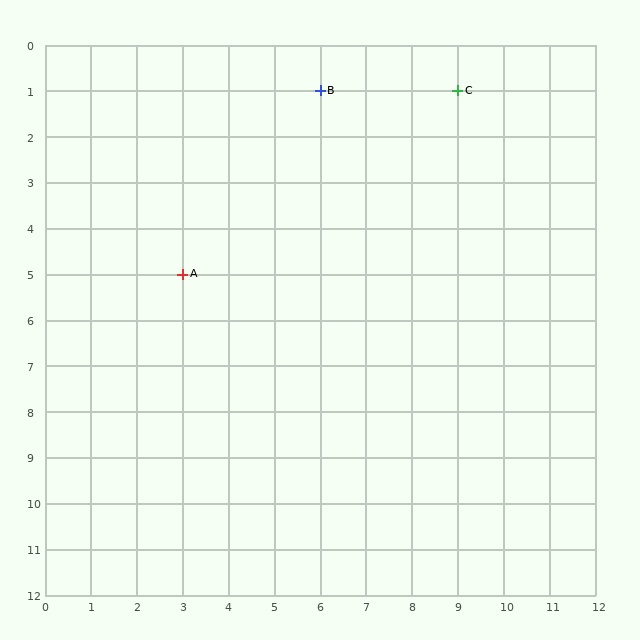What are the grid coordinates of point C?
Point C is at grid coordinates (9, 1).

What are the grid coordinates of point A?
Point A is at grid coordinates (3, 5).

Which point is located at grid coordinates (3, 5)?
Point A is at (3, 5).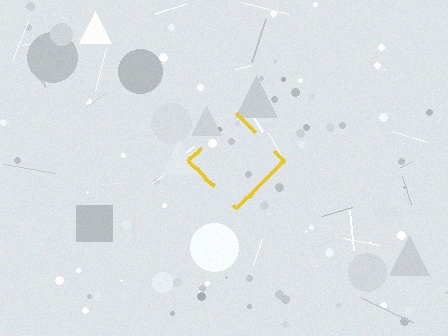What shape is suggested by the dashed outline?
The dashed outline suggests a diamond.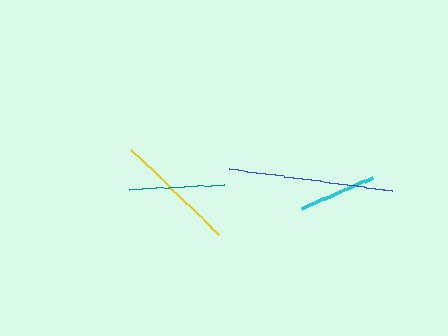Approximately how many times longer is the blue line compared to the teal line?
The blue line is approximately 1.7 times the length of the teal line.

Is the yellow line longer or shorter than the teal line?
The yellow line is longer than the teal line.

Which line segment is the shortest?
The cyan line is the shortest at approximately 78 pixels.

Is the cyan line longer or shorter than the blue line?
The blue line is longer than the cyan line.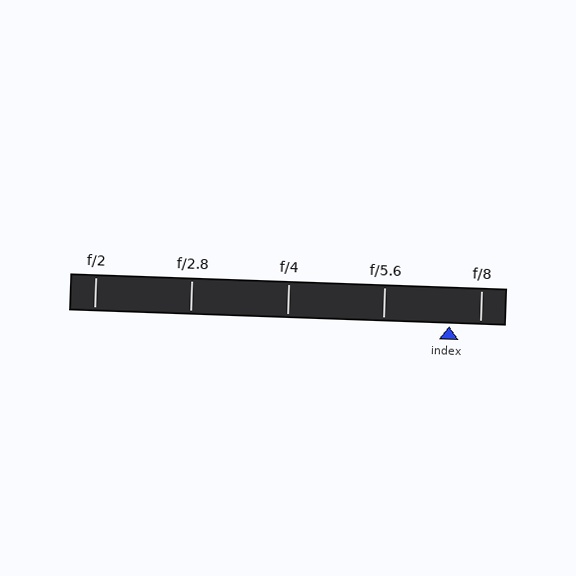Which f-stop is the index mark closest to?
The index mark is closest to f/8.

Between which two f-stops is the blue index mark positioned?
The index mark is between f/5.6 and f/8.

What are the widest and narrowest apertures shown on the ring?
The widest aperture shown is f/2 and the narrowest is f/8.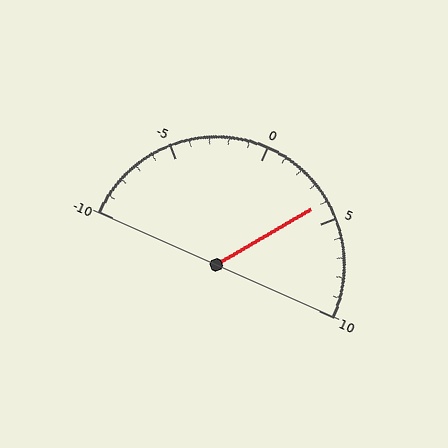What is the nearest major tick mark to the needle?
The nearest major tick mark is 5.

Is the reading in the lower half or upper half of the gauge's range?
The reading is in the upper half of the range (-10 to 10).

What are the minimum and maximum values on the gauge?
The gauge ranges from -10 to 10.